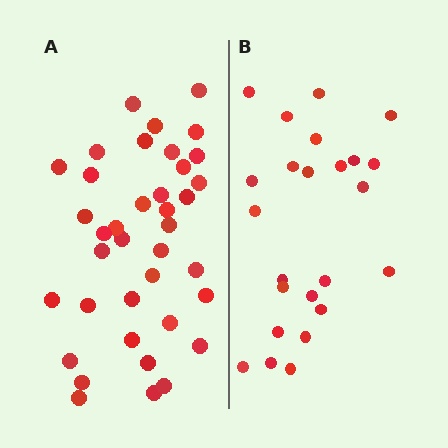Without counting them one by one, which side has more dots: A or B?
Region A (the left region) has more dots.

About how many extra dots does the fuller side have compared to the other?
Region A has approximately 15 more dots than region B.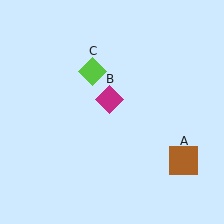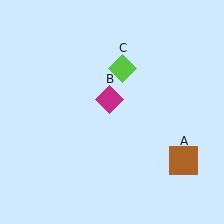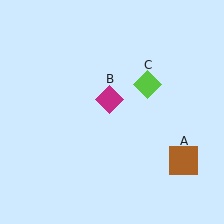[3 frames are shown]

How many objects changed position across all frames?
1 object changed position: lime diamond (object C).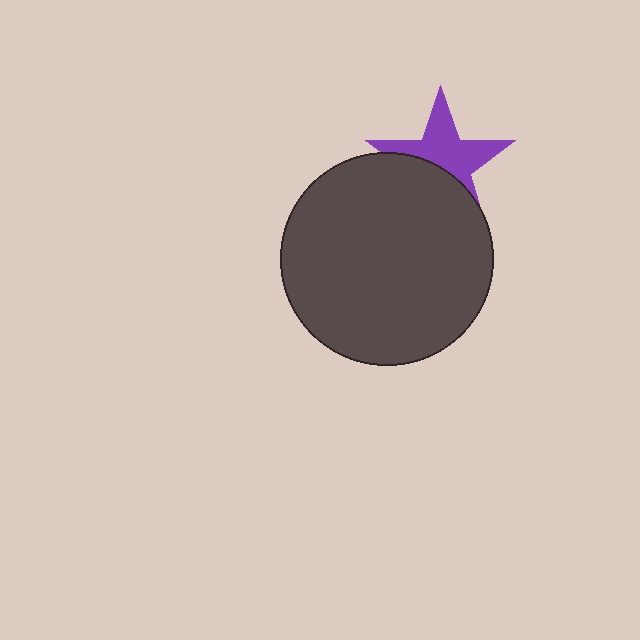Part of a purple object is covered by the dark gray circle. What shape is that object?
It is a star.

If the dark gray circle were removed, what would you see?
You would see the complete purple star.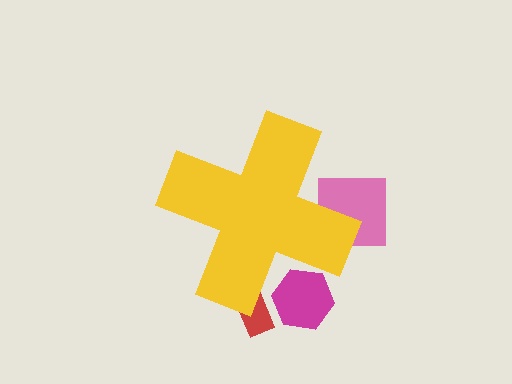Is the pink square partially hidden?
Yes, the pink square is partially hidden behind the yellow cross.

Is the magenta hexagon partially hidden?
Yes, the magenta hexagon is partially hidden behind the yellow cross.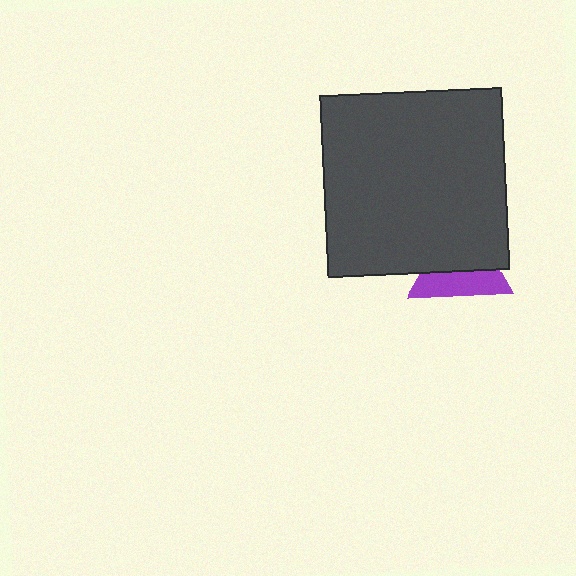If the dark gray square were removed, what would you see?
You would see the complete purple triangle.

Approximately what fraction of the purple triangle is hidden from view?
Roughly 55% of the purple triangle is hidden behind the dark gray square.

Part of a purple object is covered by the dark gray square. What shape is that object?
It is a triangle.